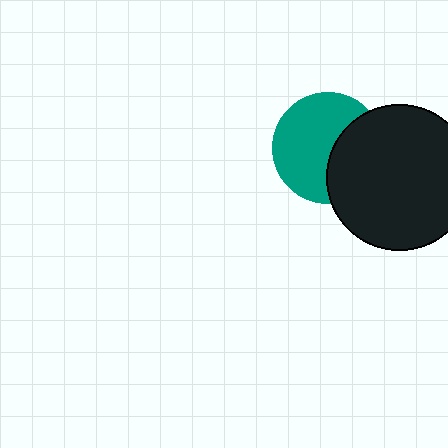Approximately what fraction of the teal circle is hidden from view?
Roughly 38% of the teal circle is hidden behind the black circle.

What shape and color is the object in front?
The object in front is a black circle.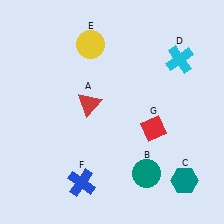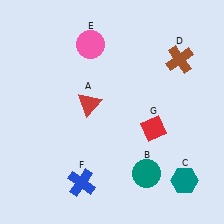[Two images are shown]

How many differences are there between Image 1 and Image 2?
There are 2 differences between the two images.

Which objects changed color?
D changed from cyan to brown. E changed from yellow to pink.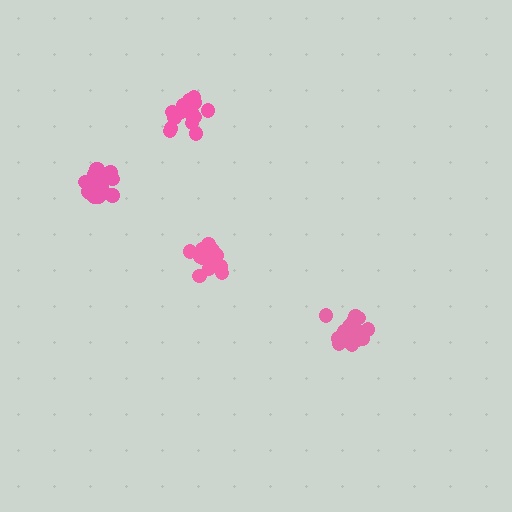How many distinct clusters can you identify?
There are 4 distinct clusters.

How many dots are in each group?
Group 1: 15 dots, Group 2: 17 dots, Group 3: 20 dots, Group 4: 19 dots (71 total).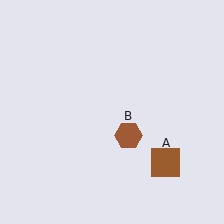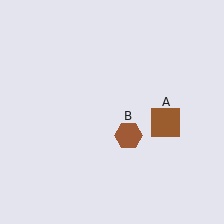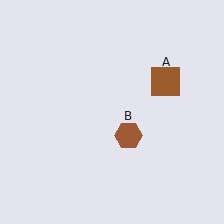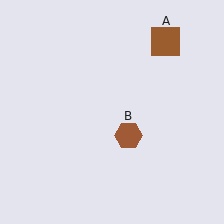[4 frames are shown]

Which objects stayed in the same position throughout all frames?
Brown hexagon (object B) remained stationary.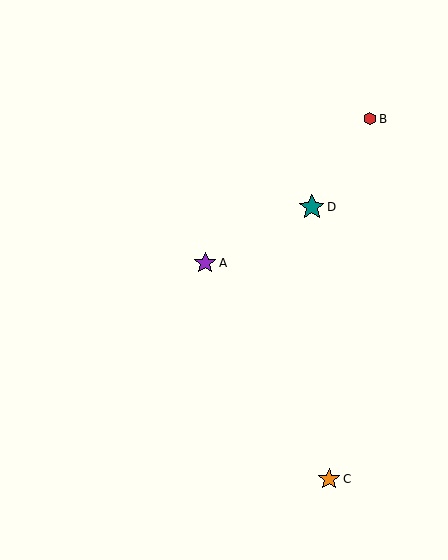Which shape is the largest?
The teal star (labeled D) is the largest.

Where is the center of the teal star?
The center of the teal star is at (312, 207).